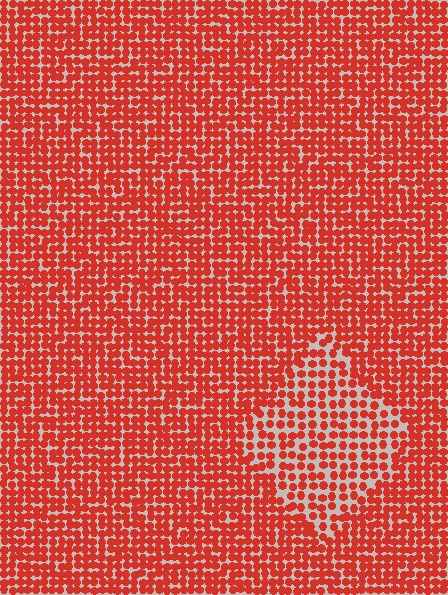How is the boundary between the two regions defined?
The boundary is defined by a change in element density (approximately 1.6x ratio). All elements are the same color, size, and shape.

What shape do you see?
I see a diamond.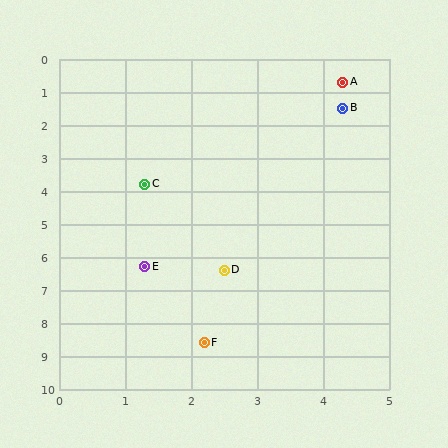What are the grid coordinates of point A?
Point A is at approximately (4.3, 0.7).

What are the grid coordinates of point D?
Point D is at approximately (2.5, 6.4).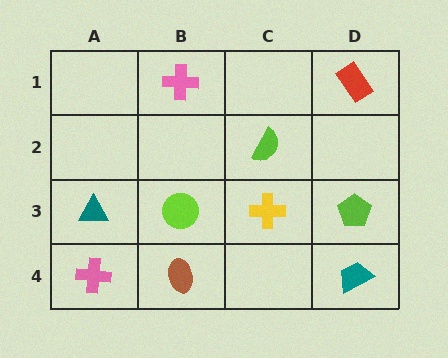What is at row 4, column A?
A pink cross.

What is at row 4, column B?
A brown ellipse.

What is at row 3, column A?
A teal triangle.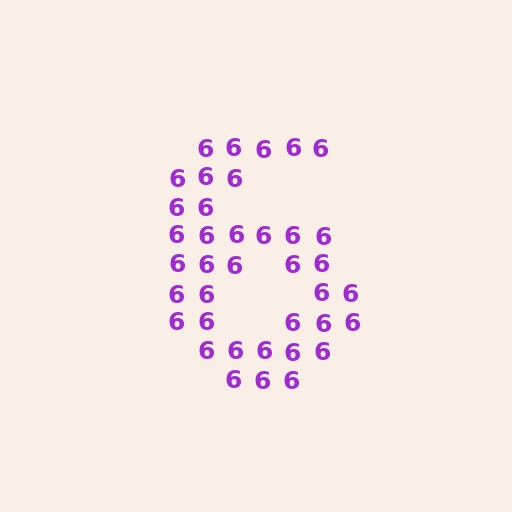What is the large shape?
The large shape is the digit 6.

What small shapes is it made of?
It is made of small digit 6's.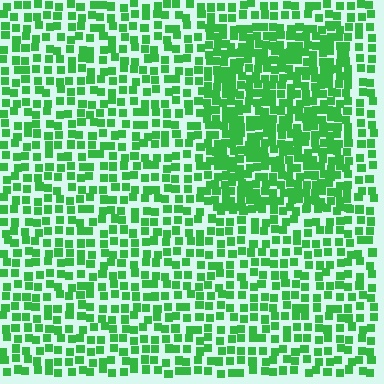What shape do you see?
I see a rectangle.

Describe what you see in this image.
The image contains small green elements arranged at two different densities. A rectangle-shaped region is visible where the elements are more densely packed than the surrounding area.